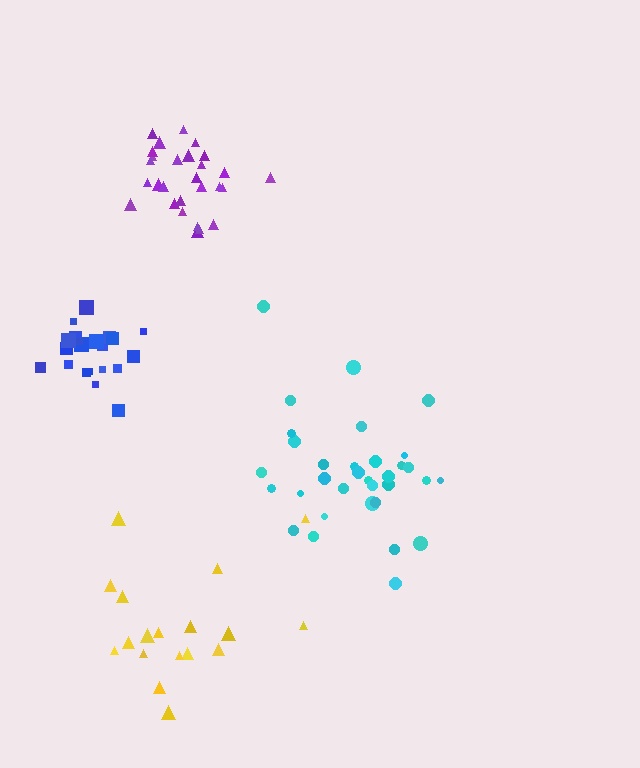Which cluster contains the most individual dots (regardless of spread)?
Cyan (33).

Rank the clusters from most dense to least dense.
purple, blue, cyan, yellow.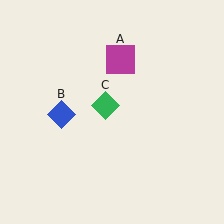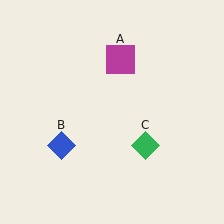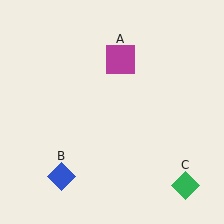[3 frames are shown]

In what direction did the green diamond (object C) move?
The green diamond (object C) moved down and to the right.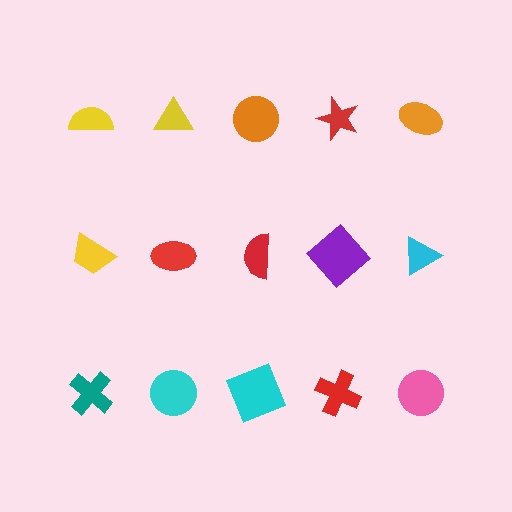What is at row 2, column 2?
A red ellipse.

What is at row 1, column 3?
An orange circle.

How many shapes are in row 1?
5 shapes.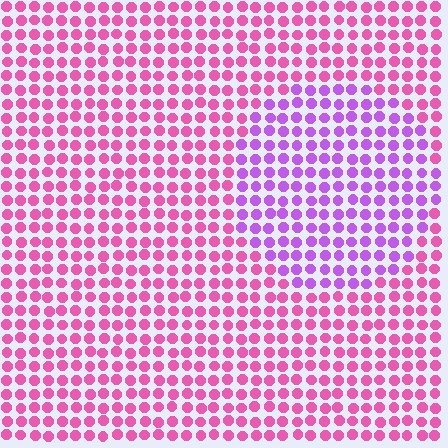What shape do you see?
I see a circle.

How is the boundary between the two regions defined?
The boundary is defined purely by a slight shift in hue (about 41 degrees). Spacing, size, and orientation are identical on both sides.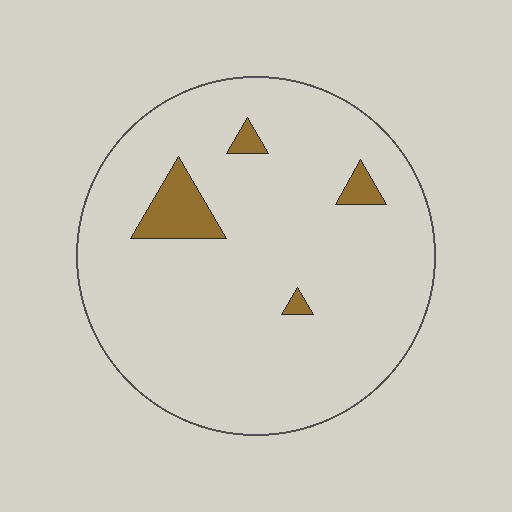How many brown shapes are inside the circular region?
4.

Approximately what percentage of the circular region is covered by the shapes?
Approximately 5%.